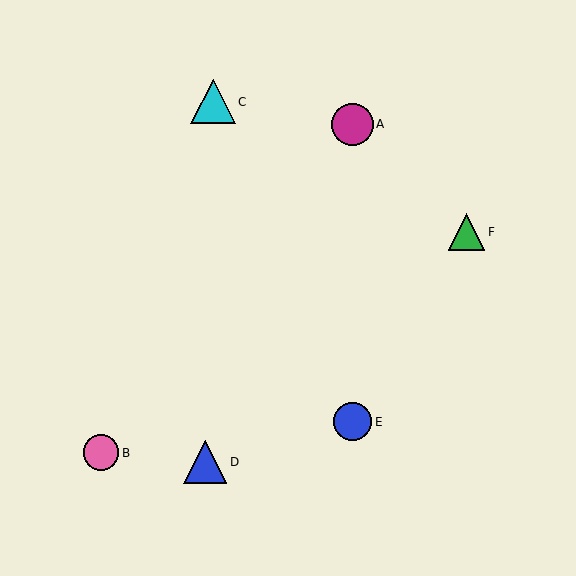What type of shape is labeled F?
Shape F is a green triangle.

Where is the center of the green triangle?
The center of the green triangle is at (467, 232).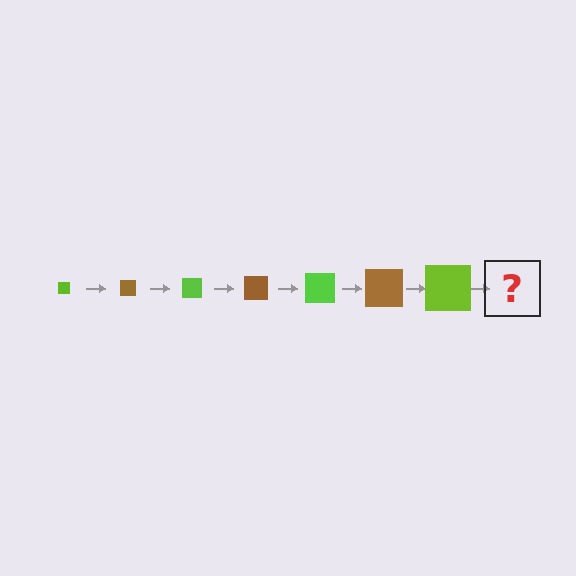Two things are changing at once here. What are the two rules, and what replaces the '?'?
The two rules are that the square grows larger each step and the color cycles through lime and brown. The '?' should be a brown square, larger than the previous one.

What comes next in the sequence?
The next element should be a brown square, larger than the previous one.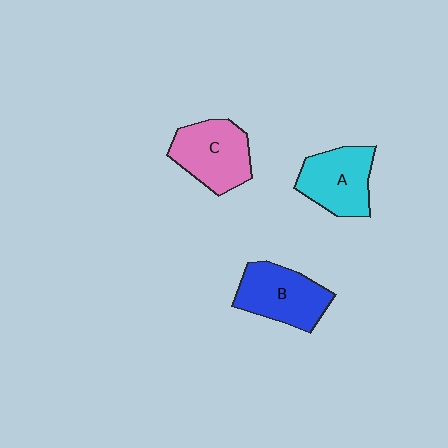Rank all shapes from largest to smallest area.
From largest to smallest: B (blue), C (pink), A (cyan).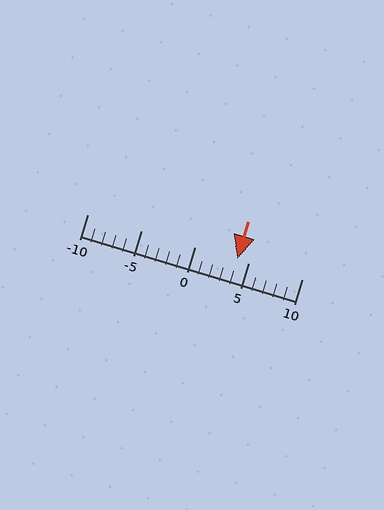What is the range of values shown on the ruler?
The ruler shows values from -10 to 10.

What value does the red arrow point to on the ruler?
The red arrow points to approximately 4.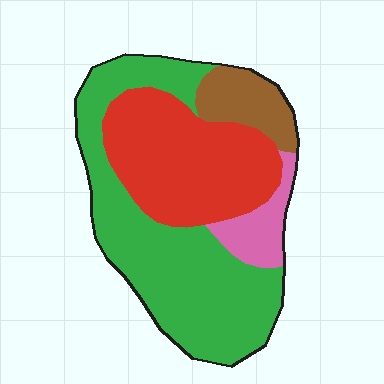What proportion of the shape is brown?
Brown takes up about one tenth (1/10) of the shape.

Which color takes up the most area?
Green, at roughly 50%.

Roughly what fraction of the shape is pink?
Pink covers around 10% of the shape.